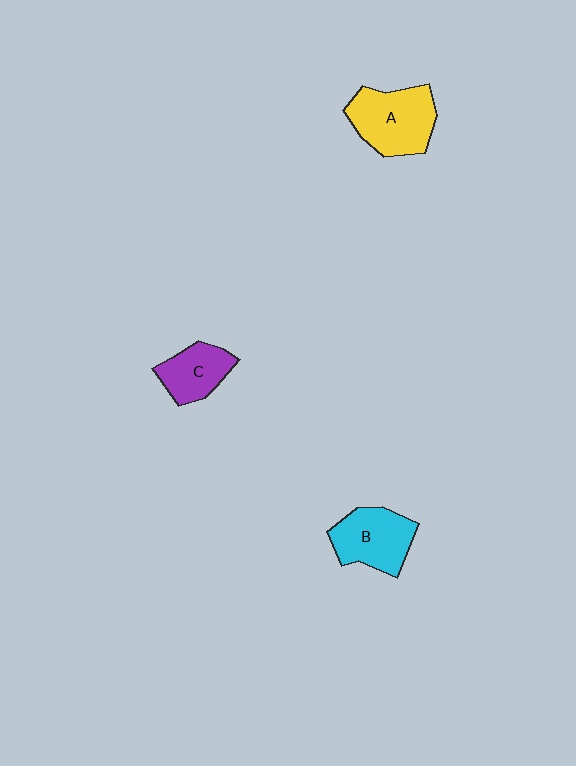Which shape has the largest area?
Shape A (yellow).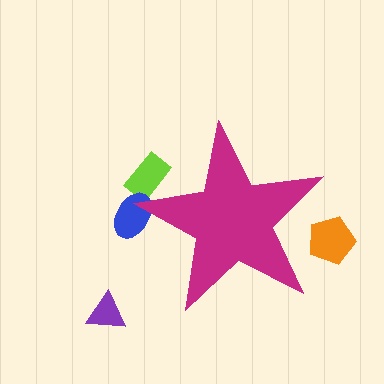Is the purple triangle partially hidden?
No, the purple triangle is fully visible.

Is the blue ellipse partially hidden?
Yes, the blue ellipse is partially hidden behind the magenta star.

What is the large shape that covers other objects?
A magenta star.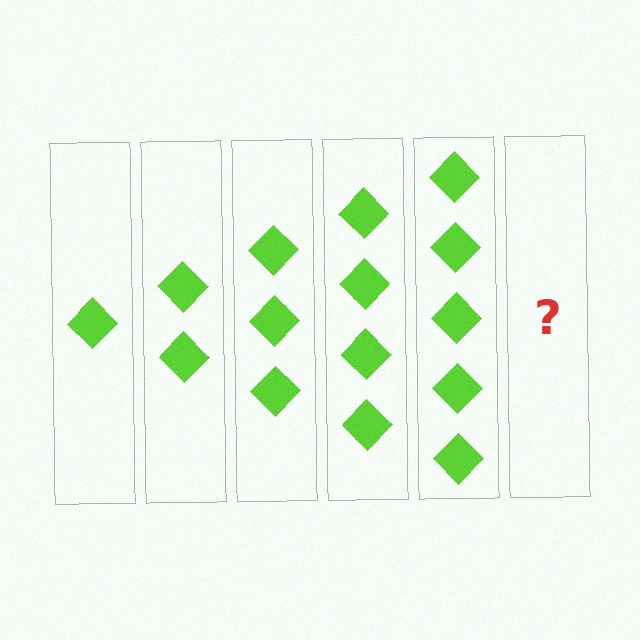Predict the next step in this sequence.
The next step is 6 diamonds.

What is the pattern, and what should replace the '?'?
The pattern is that each step adds one more diamond. The '?' should be 6 diamonds.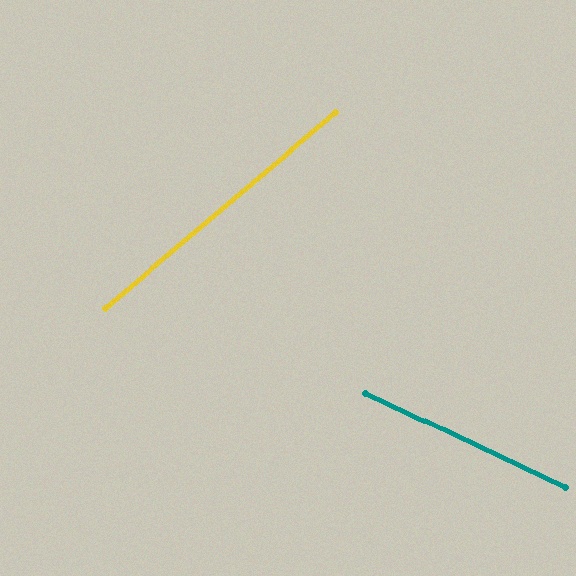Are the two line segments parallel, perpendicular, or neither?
Neither parallel nor perpendicular — they differ by about 66°.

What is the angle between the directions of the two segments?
Approximately 66 degrees.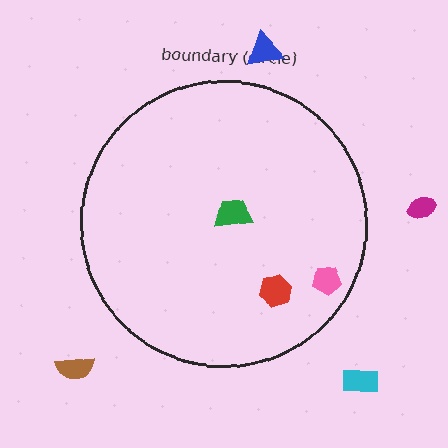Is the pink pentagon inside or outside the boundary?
Inside.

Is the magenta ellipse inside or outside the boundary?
Outside.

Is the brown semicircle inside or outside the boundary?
Outside.